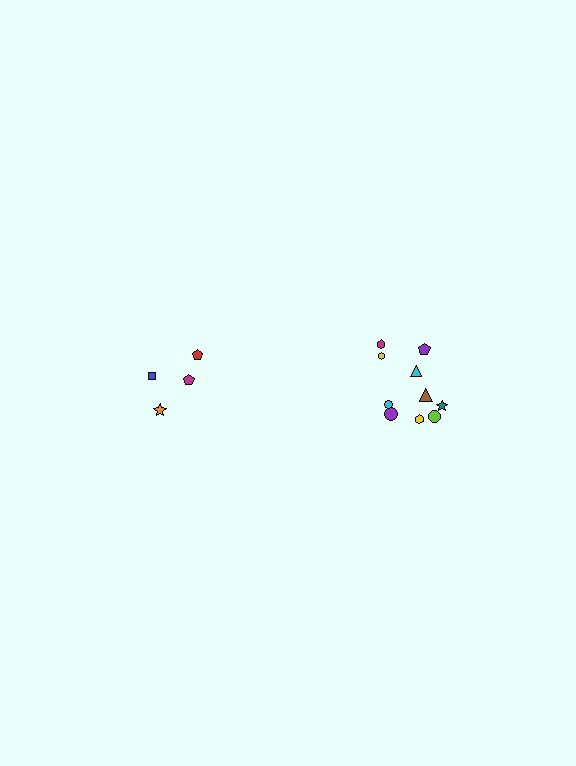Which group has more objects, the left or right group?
The right group.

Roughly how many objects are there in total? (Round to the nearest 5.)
Roughly 15 objects in total.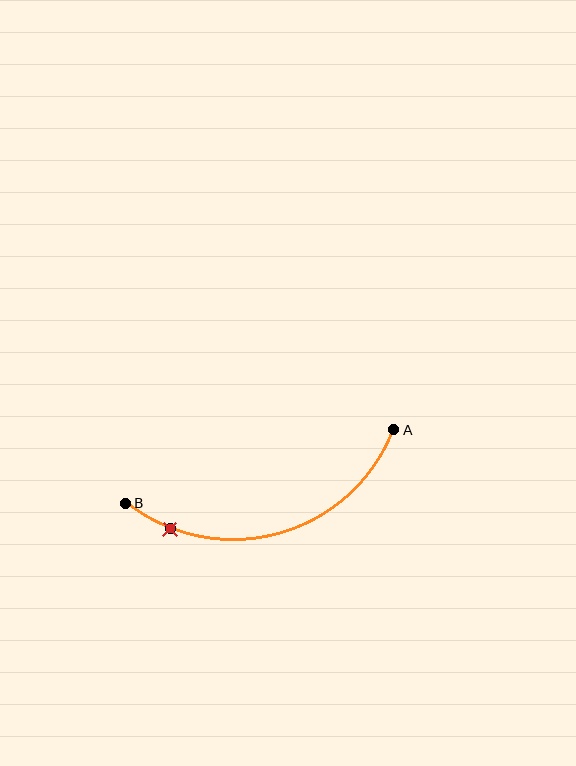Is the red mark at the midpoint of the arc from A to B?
No. The red mark lies on the arc but is closer to endpoint B. The arc midpoint would be at the point on the curve equidistant along the arc from both A and B.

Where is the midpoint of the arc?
The arc midpoint is the point on the curve farthest from the straight line joining A and B. It sits below that line.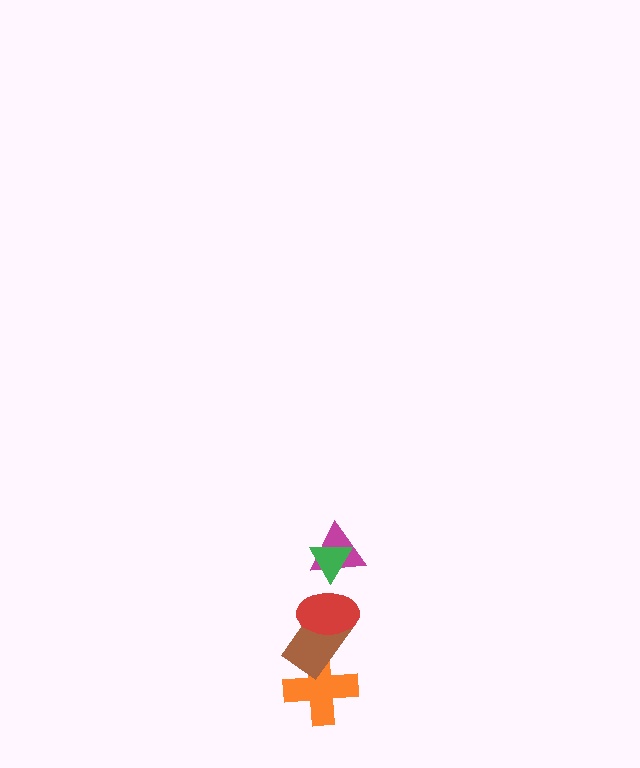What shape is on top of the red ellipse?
The magenta triangle is on top of the red ellipse.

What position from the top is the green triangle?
The green triangle is 1st from the top.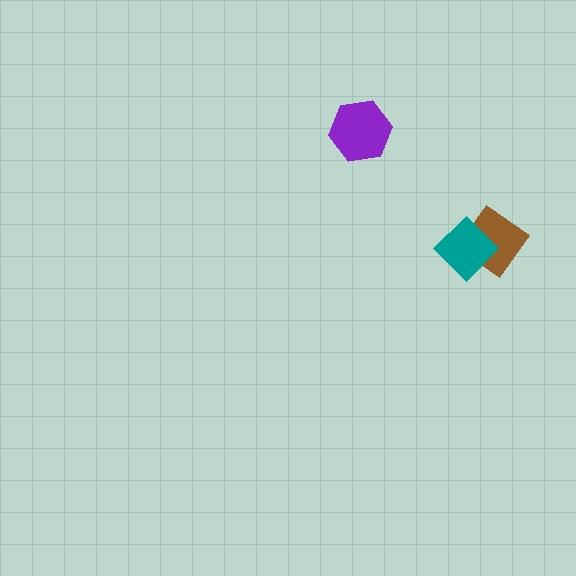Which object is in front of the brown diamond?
The teal diamond is in front of the brown diamond.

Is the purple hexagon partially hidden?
No, no other shape covers it.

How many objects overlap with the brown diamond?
1 object overlaps with the brown diamond.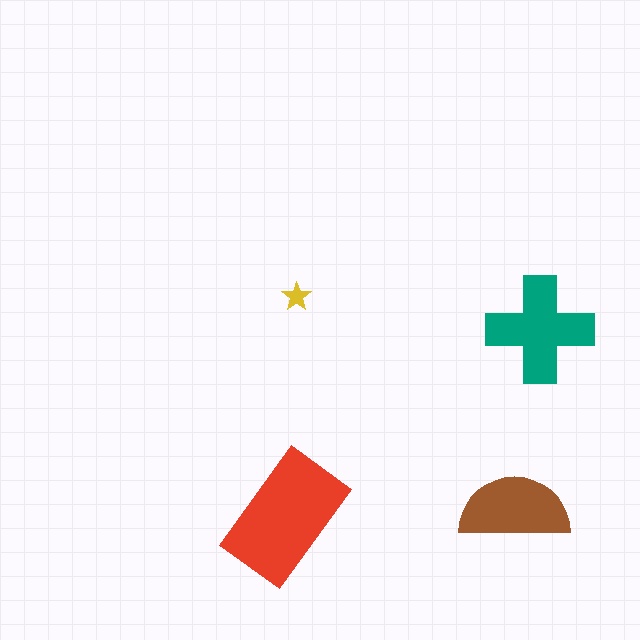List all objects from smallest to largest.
The yellow star, the brown semicircle, the teal cross, the red rectangle.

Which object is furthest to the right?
The teal cross is rightmost.